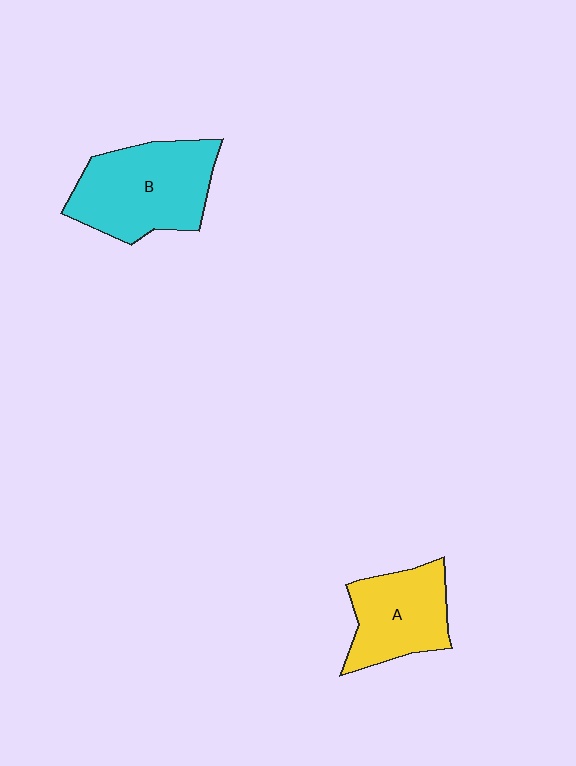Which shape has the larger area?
Shape B (cyan).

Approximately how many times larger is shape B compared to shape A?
Approximately 1.4 times.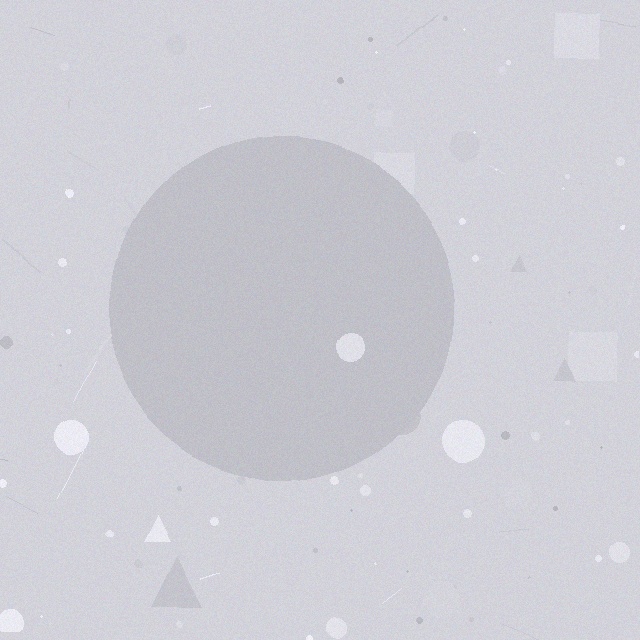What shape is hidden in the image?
A circle is hidden in the image.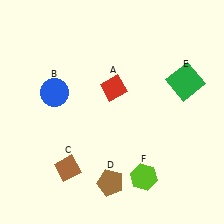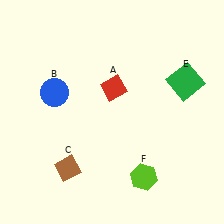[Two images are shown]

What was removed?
The brown pentagon (D) was removed in Image 2.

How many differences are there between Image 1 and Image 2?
There is 1 difference between the two images.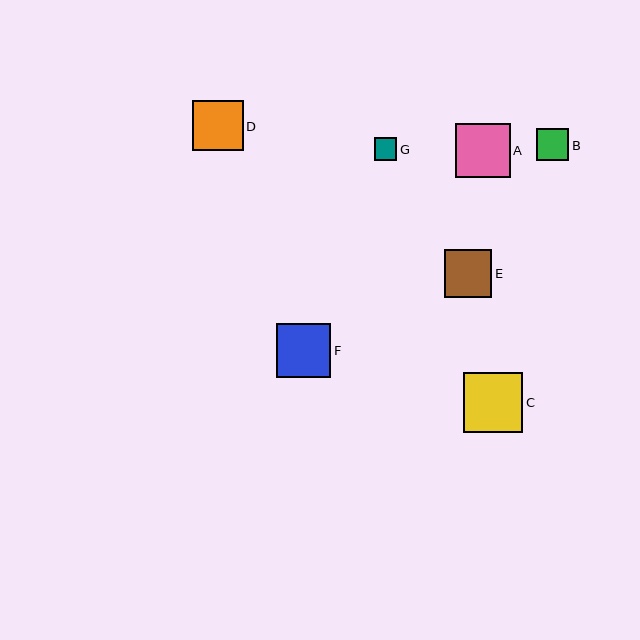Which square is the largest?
Square C is the largest with a size of approximately 59 pixels.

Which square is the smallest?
Square G is the smallest with a size of approximately 23 pixels.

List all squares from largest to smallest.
From largest to smallest: C, A, F, D, E, B, G.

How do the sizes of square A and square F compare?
Square A and square F are approximately the same size.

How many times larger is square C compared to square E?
Square C is approximately 1.2 times the size of square E.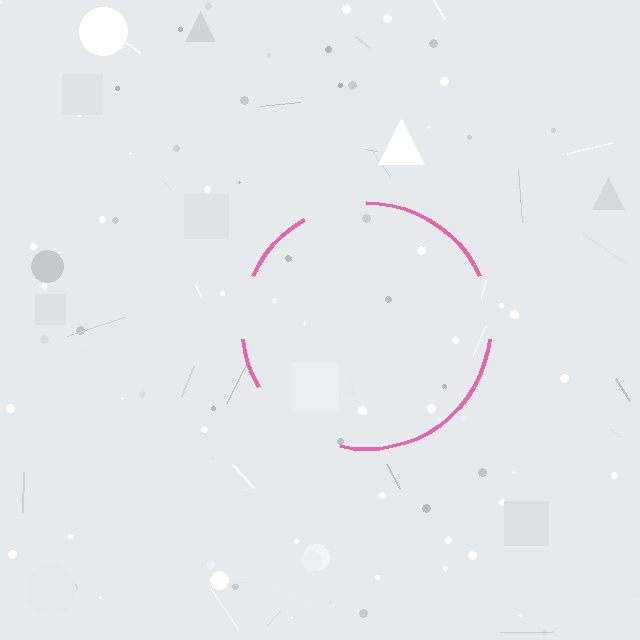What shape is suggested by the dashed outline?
The dashed outline suggests a circle.